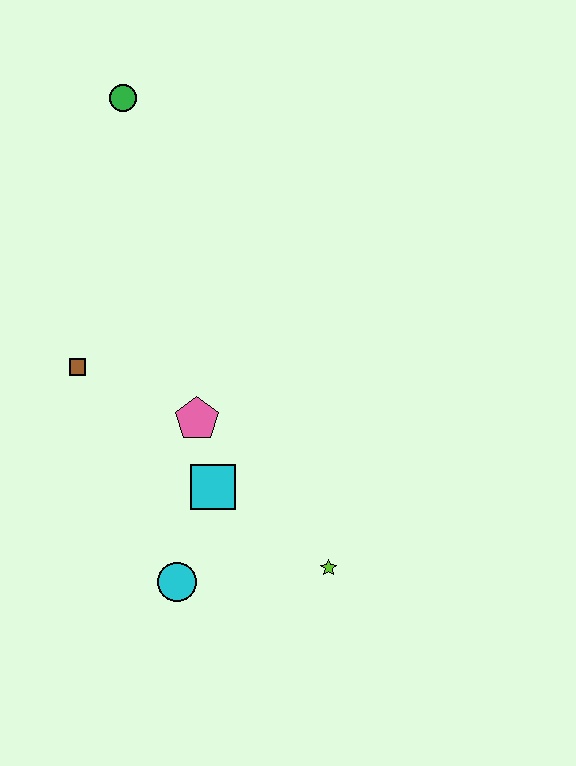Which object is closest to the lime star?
The cyan square is closest to the lime star.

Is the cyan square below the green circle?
Yes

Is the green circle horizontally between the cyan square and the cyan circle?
No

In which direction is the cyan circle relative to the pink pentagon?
The cyan circle is below the pink pentagon.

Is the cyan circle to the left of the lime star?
Yes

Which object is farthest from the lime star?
The green circle is farthest from the lime star.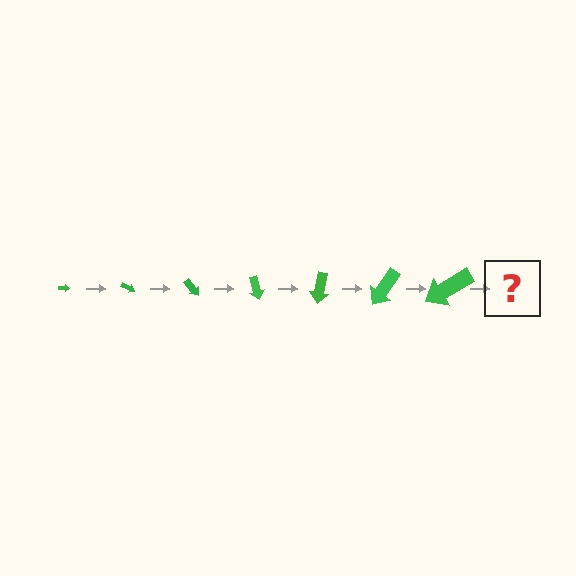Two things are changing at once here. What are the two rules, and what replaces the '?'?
The two rules are that the arrow grows larger each step and it rotates 25 degrees each step. The '?' should be an arrow, larger than the previous one and rotated 175 degrees from the start.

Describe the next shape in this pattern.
It should be an arrow, larger than the previous one and rotated 175 degrees from the start.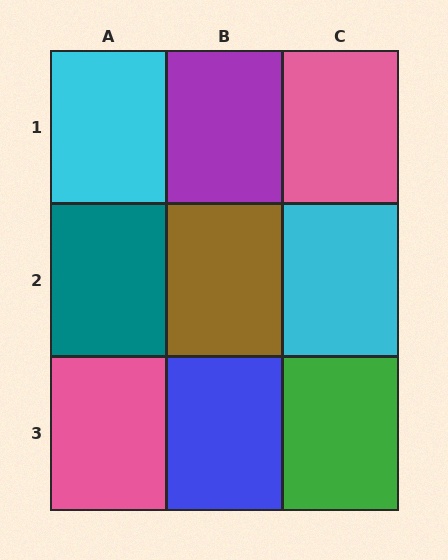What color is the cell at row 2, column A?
Teal.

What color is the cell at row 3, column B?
Blue.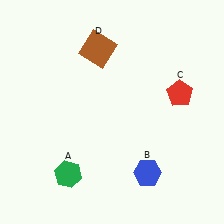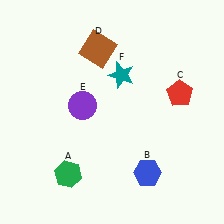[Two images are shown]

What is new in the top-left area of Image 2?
A purple circle (E) was added in the top-left area of Image 2.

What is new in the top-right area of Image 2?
A teal star (F) was added in the top-right area of Image 2.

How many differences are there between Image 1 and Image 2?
There are 2 differences between the two images.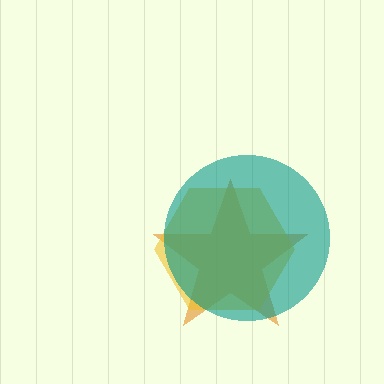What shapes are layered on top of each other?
The layered shapes are: an orange star, a yellow hexagon, a teal circle.